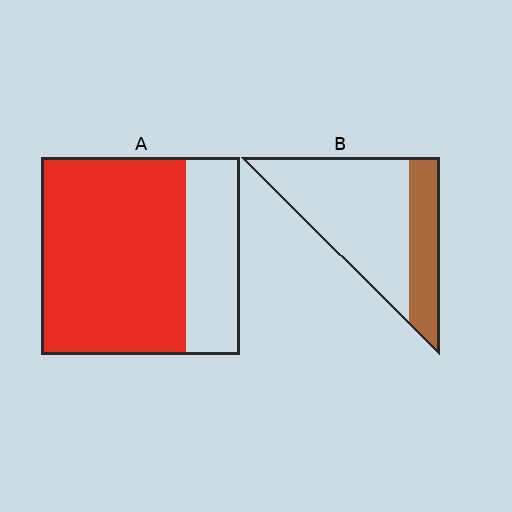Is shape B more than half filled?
No.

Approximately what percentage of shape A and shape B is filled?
A is approximately 75% and B is approximately 30%.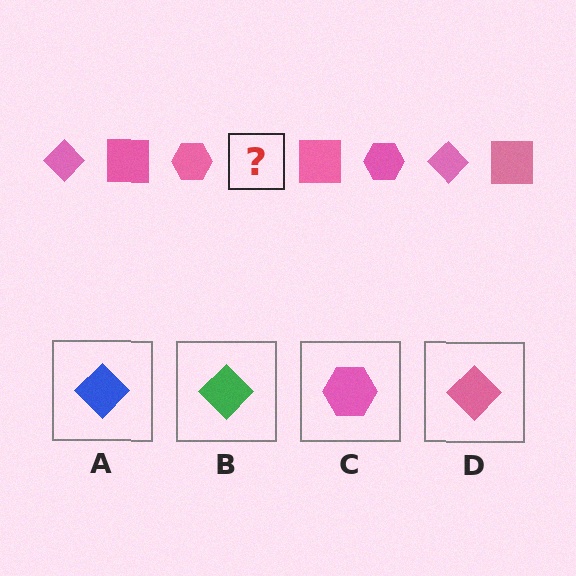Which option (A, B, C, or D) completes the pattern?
D.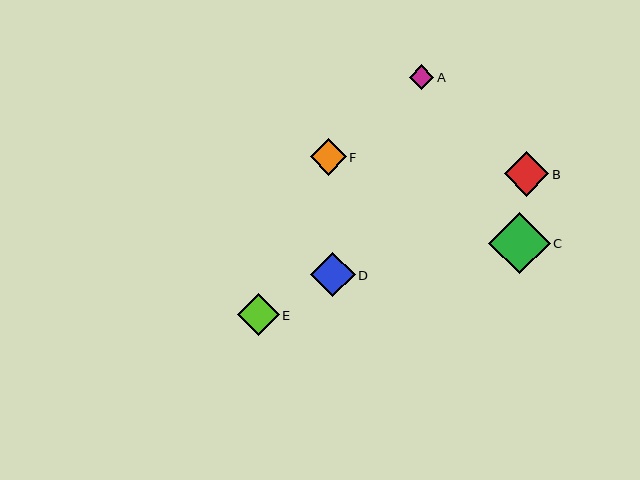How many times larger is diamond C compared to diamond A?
Diamond C is approximately 2.5 times the size of diamond A.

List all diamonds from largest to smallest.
From largest to smallest: C, D, B, E, F, A.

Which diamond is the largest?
Diamond C is the largest with a size of approximately 61 pixels.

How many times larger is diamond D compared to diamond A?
Diamond D is approximately 1.8 times the size of diamond A.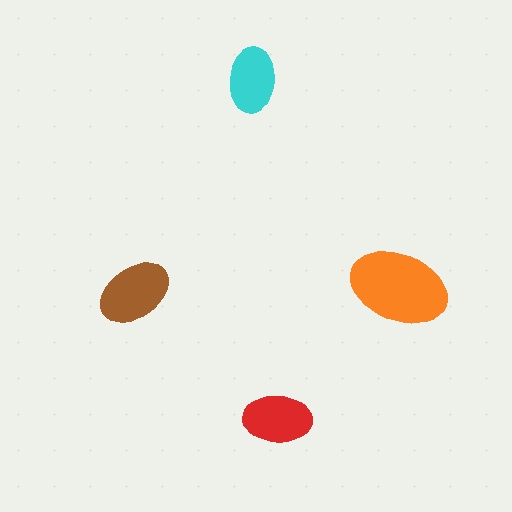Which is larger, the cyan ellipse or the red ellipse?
The red one.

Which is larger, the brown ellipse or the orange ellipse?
The orange one.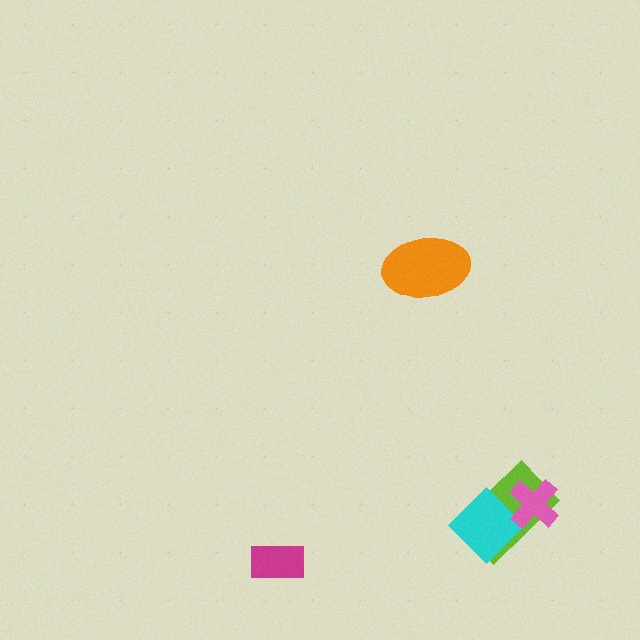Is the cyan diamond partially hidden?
Yes, it is partially covered by another shape.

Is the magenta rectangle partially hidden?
No, no other shape covers it.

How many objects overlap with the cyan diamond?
2 objects overlap with the cyan diamond.